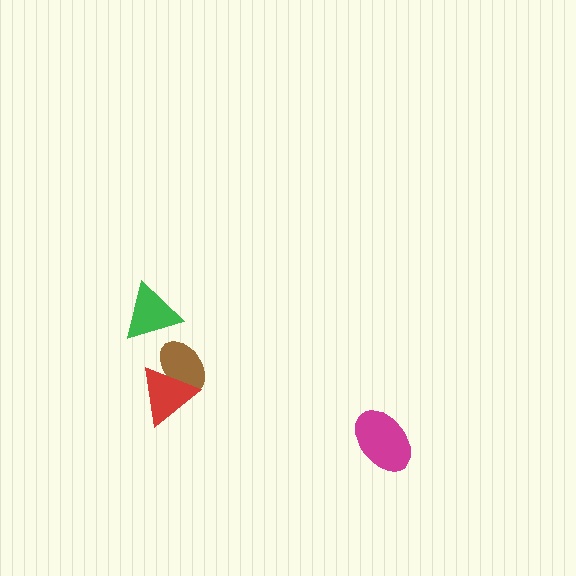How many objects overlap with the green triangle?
0 objects overlap with the green triangle.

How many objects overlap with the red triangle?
1 object overlaps with the red triangle.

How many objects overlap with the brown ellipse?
1 object overlaps with the brown ellipse.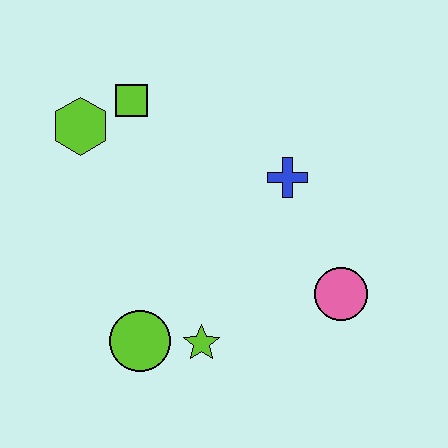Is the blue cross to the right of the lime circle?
Yes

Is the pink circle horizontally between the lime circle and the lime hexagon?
No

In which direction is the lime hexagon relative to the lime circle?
The lime hexagon is above the lime circle.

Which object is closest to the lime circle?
The lime star is closest to the lime circle.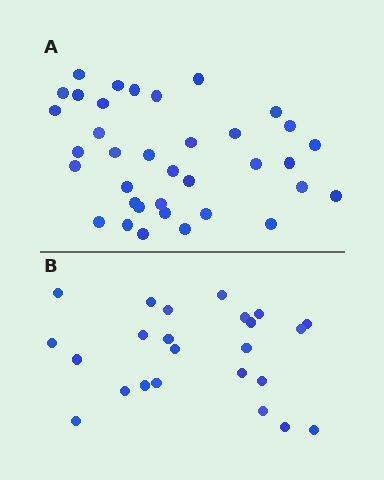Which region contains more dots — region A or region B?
Region A (the top region) has more dots.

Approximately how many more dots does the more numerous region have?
Region A has roughly 12 or so more dots than region B.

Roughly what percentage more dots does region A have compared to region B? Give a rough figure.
About 50% more.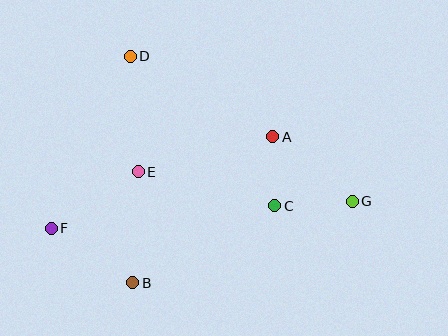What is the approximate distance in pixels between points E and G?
The distance between E and G is approximately 216 pixels.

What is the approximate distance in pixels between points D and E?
The distance between D and E is approximately 116 pixels.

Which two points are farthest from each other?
Points F and G are farthest from each other.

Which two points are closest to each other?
Points A and C are closest to each other.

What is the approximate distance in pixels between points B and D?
The distance between B and D is approximately 226 pixels.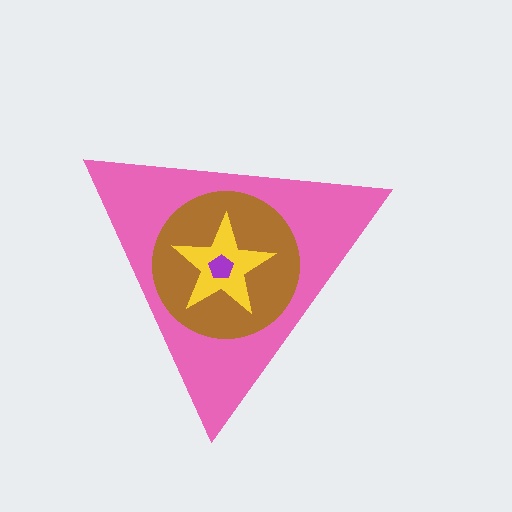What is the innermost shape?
The purple pentagon.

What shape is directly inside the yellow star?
The purple pentagon.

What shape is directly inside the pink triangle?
The brown circle.